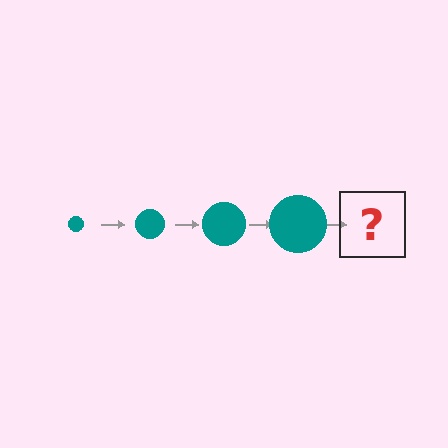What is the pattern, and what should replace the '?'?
The pattern is that the circle gets progressively larger each step. The '?' should be a teal circle, larger than the previous one.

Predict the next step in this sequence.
The next step is a teal circle, larger than the previous one.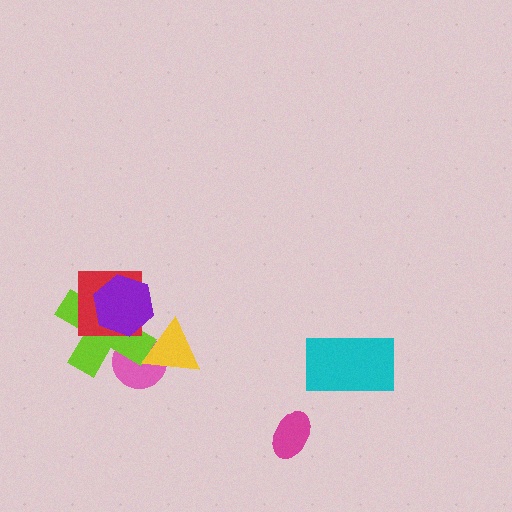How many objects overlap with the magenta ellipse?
0 objects overlap with the magenta ellipse.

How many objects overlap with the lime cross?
4 objects overlap with the lime cross.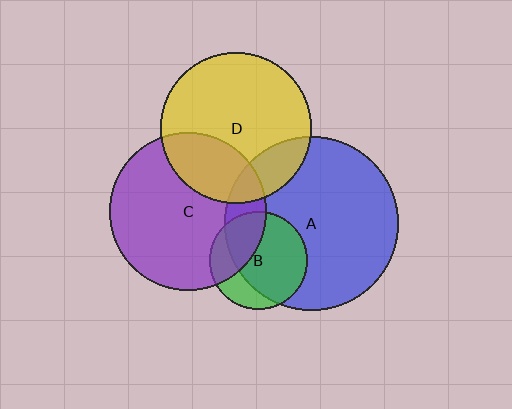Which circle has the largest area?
Circle A (blue).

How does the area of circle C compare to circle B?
Approximately 2.6 times.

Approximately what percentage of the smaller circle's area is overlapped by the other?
Approximately 15%.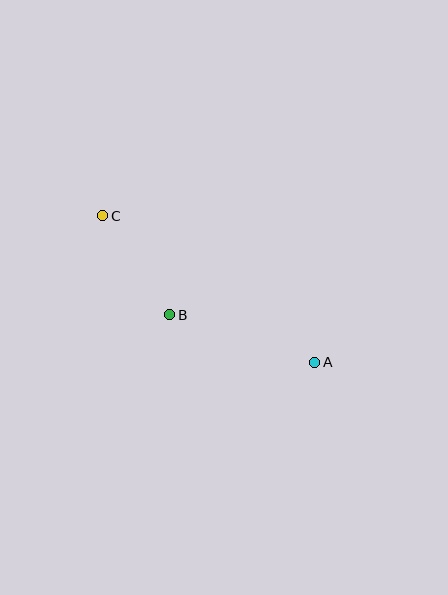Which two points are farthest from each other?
Points A and C are farthest from each other.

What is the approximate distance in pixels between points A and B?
The distance between A and B is approximately 152 pixels.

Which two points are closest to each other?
Points B and C are closest to each other.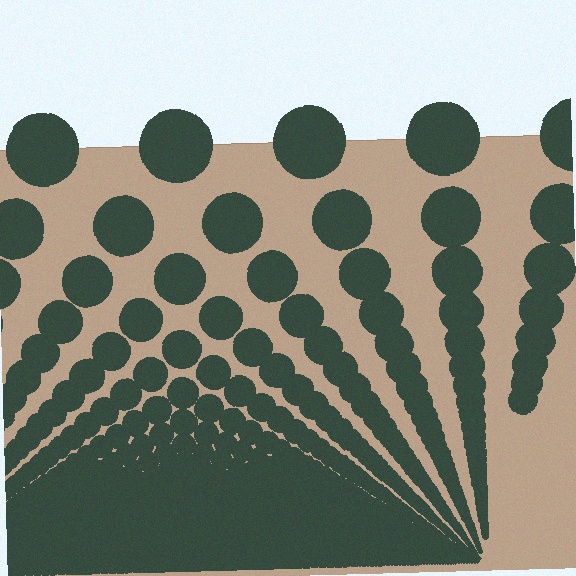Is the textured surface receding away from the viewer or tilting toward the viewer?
The surface appears to tilt toward the viewer. Texture elements get larger and sparser toward the top.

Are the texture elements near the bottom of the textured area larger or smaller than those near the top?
Smaller. The gradient is inverted — elements near the bottom are smaller and denser.